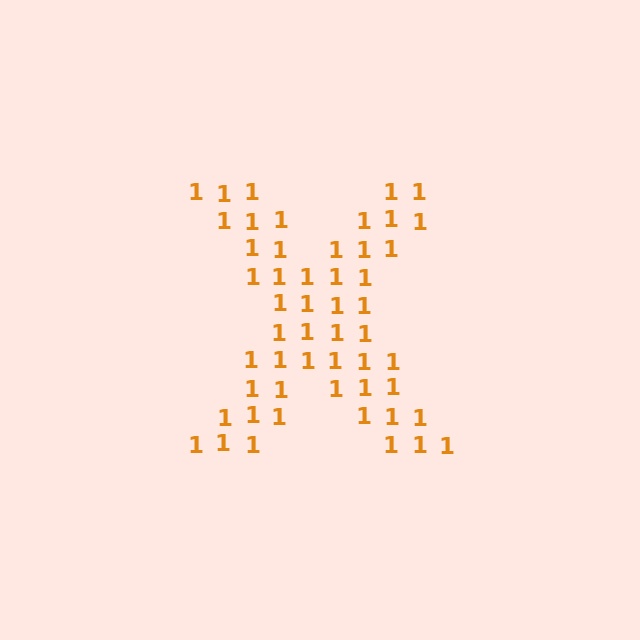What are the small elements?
The small elements are digit 1's.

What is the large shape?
The large shape is the letter X.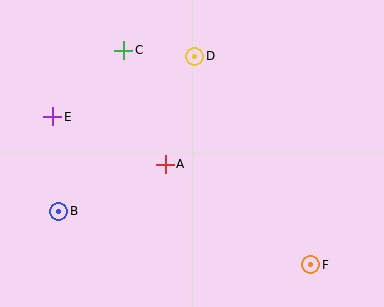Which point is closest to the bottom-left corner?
Point B is closest to the bottom-left corner.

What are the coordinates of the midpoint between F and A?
The midpoint between F and A is at (238, 214).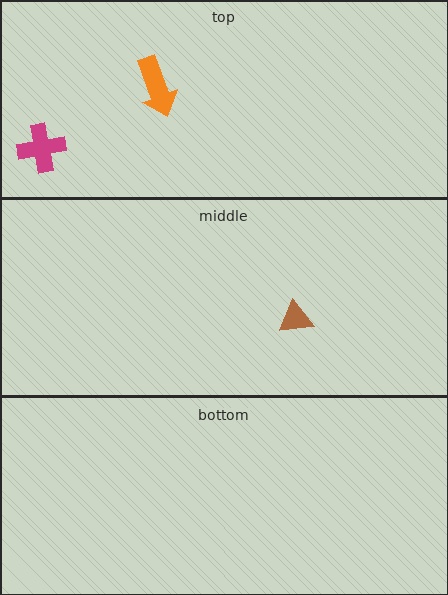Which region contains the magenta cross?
The top region.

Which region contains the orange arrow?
The top region.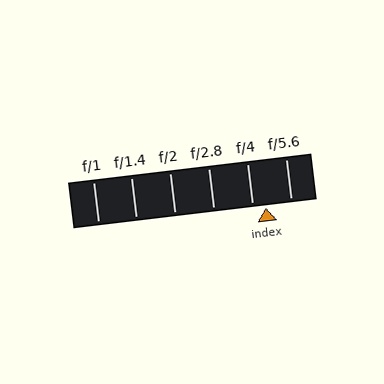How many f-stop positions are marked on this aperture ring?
There are 6 f-stop positions marked.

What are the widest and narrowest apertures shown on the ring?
The widest aperture shown is f/1 and the narrowest is f/5.6.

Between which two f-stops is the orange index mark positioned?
The index mark is between f/4 and f/5.6.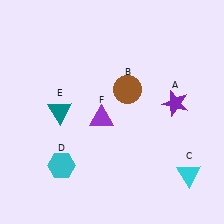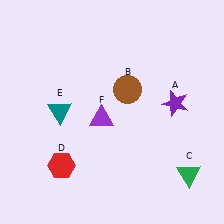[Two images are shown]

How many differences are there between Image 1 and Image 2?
There are 2 differences between the two images.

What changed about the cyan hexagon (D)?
In Image 1, D is cyan. In Image 2, it changed to red.